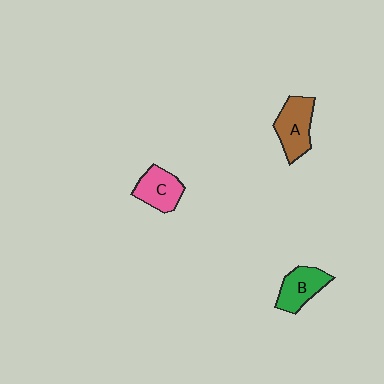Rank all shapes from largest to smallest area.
From largest to smallest: A (brown), B (green), C (pink).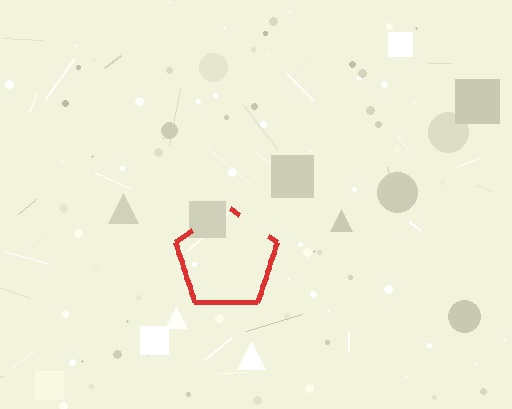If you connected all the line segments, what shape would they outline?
They would outline a pentagon.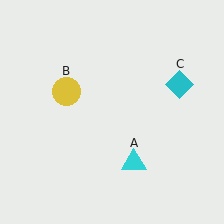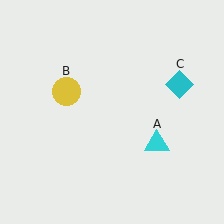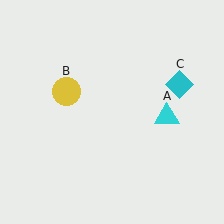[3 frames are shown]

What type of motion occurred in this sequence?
The cyan triangle (object A) rotated counterclockwise around the center of the scene.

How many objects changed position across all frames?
1 object changed position: cyan triangle (object A).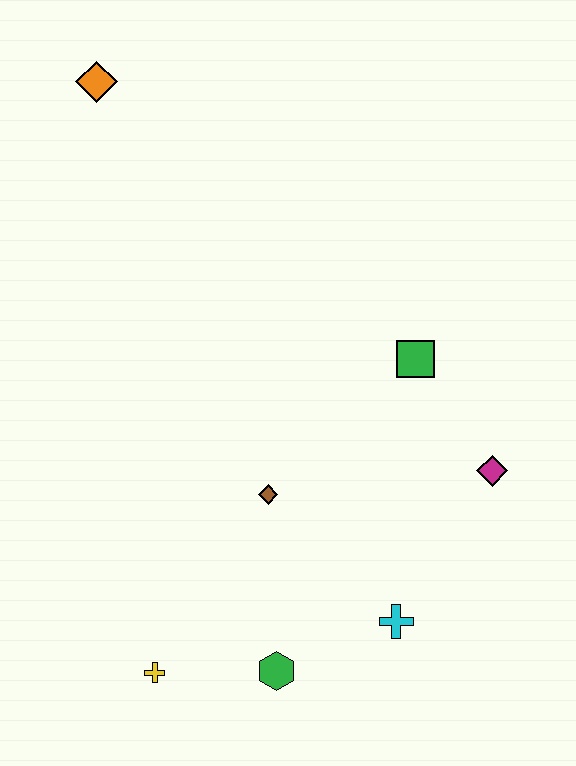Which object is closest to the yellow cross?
The green hexagon is closest to the yellow cross.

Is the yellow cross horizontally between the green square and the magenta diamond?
No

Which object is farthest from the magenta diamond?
The orange diamond is farthest from the magenta diamond.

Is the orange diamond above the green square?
Yes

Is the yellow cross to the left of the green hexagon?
Yes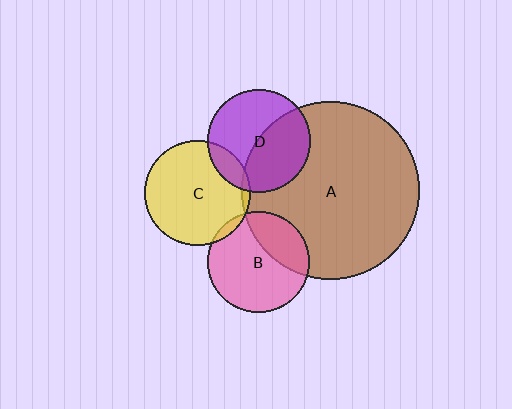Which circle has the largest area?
Circle A (brown).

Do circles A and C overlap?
Yes.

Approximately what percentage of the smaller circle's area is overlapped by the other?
Approximately 5%.